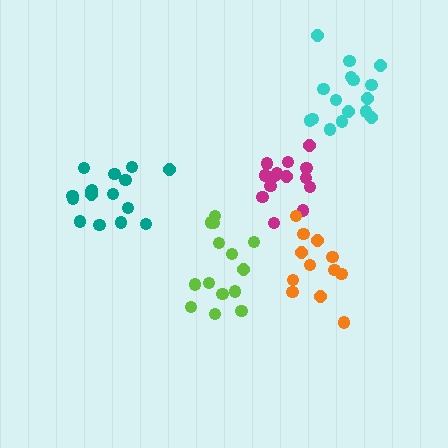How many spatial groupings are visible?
There are 5 spatial groupings.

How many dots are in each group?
Group 1: 14 dots, Group 2: 12 dots, Group 3: 14 dots, Group 4: 16 dots, Group 5: 16 dots (72 total).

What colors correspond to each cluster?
The clusters are colored: magenta, orange, lime, teal, cyan.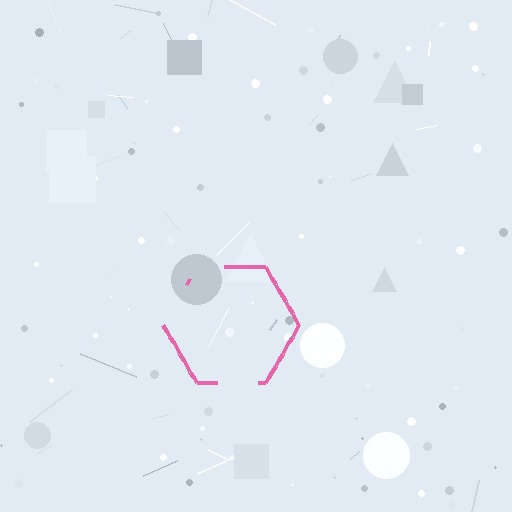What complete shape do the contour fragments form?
The contour fragments form a hexagon.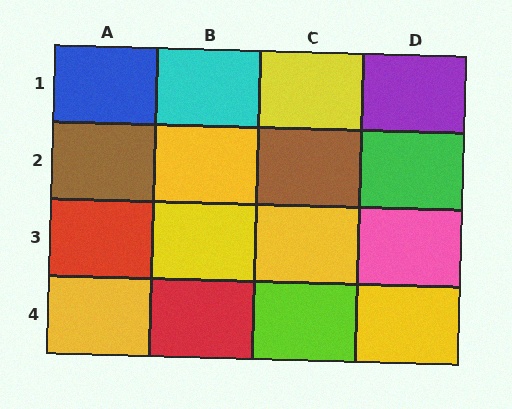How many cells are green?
1 cell is green.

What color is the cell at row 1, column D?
Purple.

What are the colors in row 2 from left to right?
Brown, yellow, brown, green.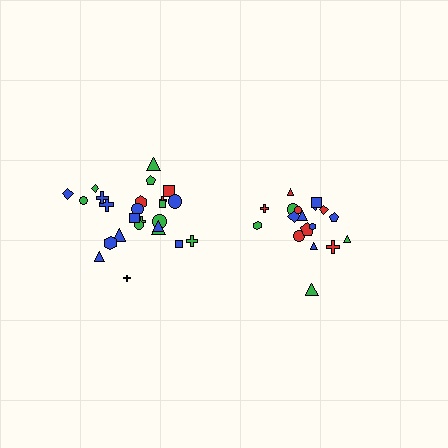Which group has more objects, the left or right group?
The left group.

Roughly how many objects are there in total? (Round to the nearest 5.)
Roughly 45 objects in total.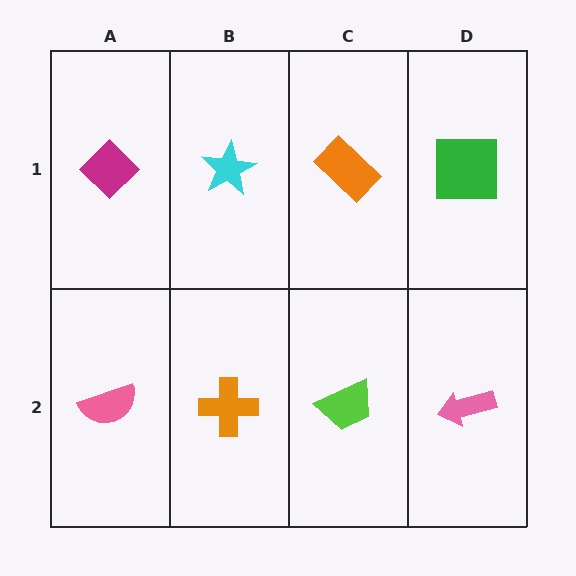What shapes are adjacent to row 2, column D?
A green square (row 1, column D), a lime trapezoid (row 2, column C).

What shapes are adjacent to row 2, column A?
A magenta diamond (row 1, column A), an orange cross (row 2, column B).